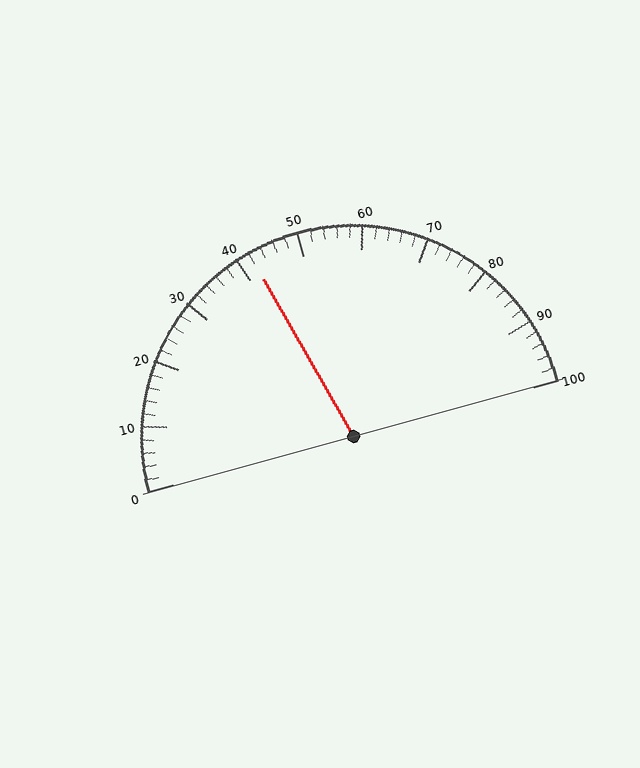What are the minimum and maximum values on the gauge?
The gauge ranges from 0 to 100.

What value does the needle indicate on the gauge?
The needle indicates approximately 42.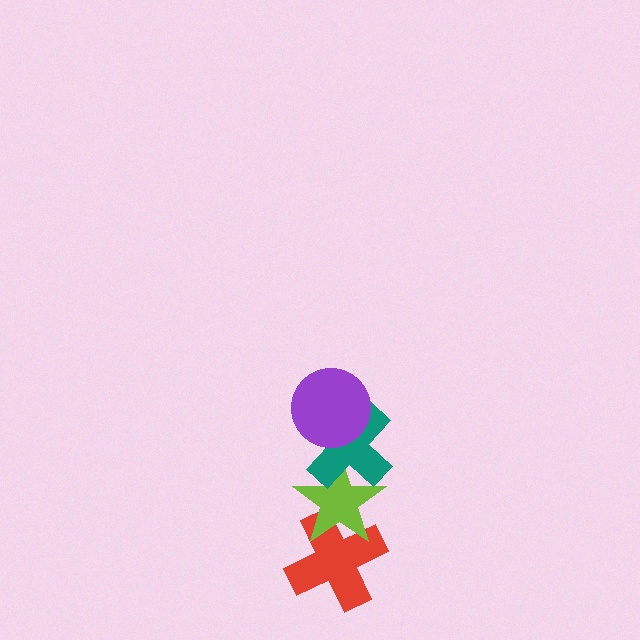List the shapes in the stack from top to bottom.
From top to bottom: the purple circle, the teal cross, the lime star, the red cross.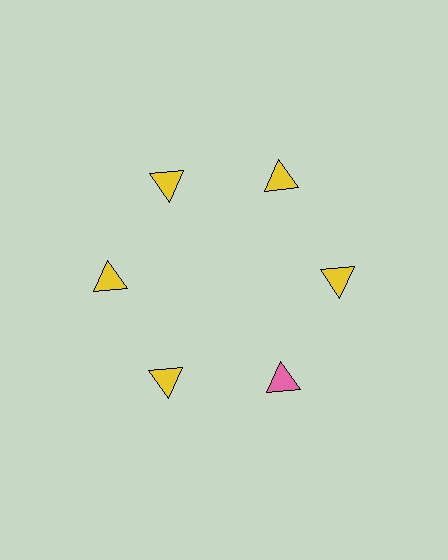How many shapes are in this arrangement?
There are 6 shapes arranged in a ring pattern.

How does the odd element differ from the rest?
It has a different color: pink instead of yellow.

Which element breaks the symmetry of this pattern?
The pink triangle at roughly the 5 o'clock position breaks the symmetry. All other shapes are yellow triangles.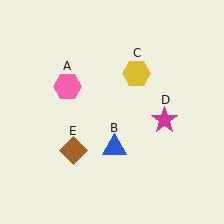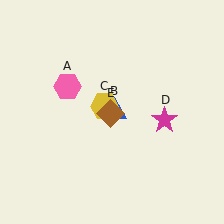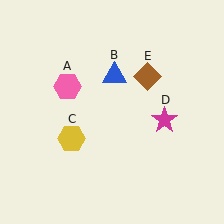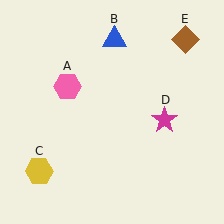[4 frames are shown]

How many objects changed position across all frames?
3 objects changed position: blue triangle (object B), yellow hexagon (object C), brown diamond (object E).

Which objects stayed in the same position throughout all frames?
Pink hexagon (object A) and magenta star (object D) remained stationary.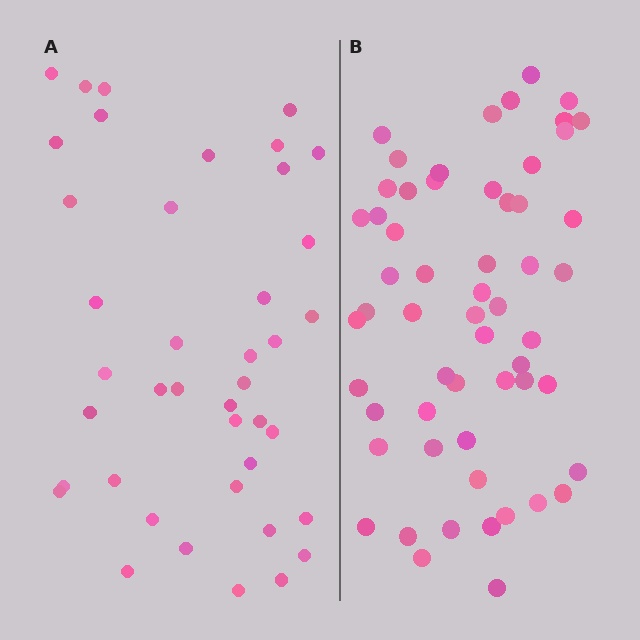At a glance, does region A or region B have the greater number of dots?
Region B (the right region) has more dots.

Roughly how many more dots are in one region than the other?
Region B has approximately 15 more dots than region A.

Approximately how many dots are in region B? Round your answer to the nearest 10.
About 60 dots. (The exact count is 57, which rounds to 60.)